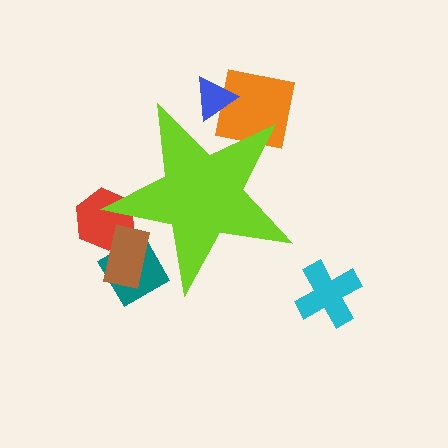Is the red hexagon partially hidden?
Yes, the red hexagon is partially hidden behind the lime star.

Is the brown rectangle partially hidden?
Yes, the brown rectangle is partially hidden behind the lime star.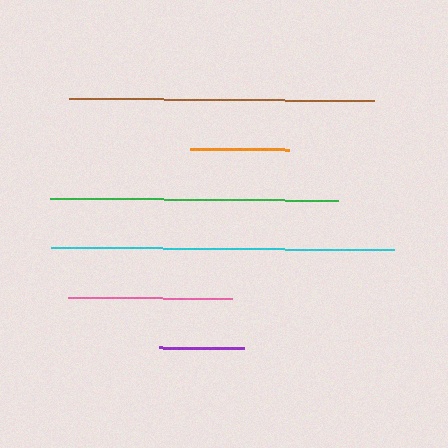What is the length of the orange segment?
The orange segment is approximately 98 pixels long.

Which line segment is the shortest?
The purple line is the shortest at approximately 85 pixels.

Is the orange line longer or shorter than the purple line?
The orange line is longer than the purple line.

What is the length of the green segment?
The green segment is approximately 288 pixels long.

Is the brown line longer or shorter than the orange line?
The brown line is longer than the orange line.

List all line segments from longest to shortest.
From longest to shortest: cyan, brown, green, pink, orange, purple.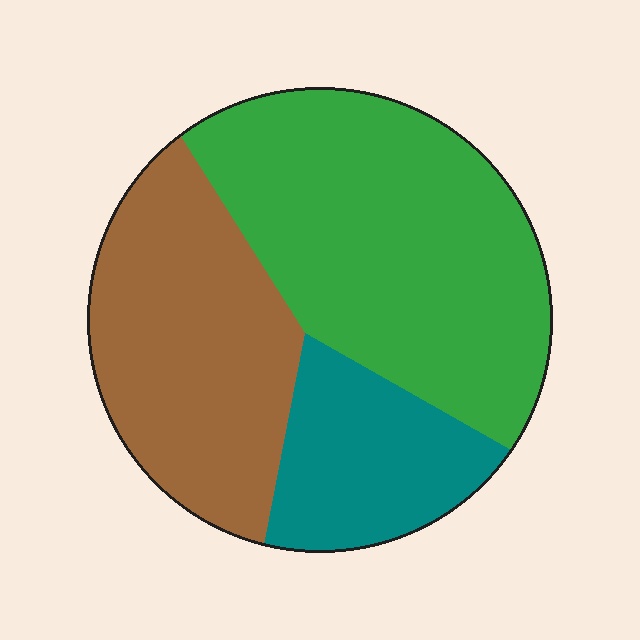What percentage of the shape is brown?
Brown takes up about one third (1/3) of the shape.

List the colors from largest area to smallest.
From largest to smallest: green, brown, teal.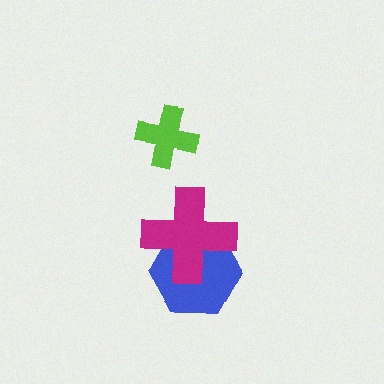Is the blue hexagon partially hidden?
Yes, it is partially covered by another shape.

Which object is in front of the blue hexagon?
The magenta cross is in front of the blue hexagon.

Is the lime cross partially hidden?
No, no other shape covers it.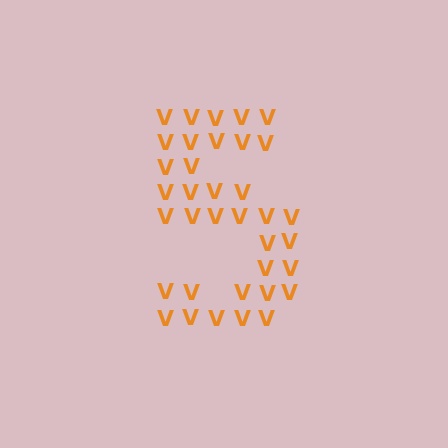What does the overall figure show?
The overall figure shows the digit 5.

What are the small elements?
The small elements are letter V's.